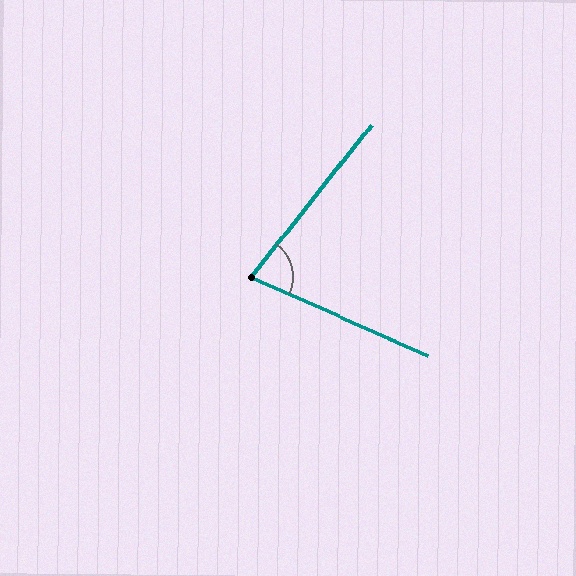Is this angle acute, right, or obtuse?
It is acute.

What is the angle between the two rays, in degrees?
Approximately 76 degrees.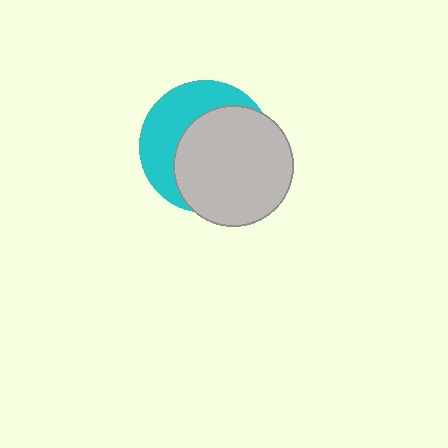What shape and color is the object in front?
The object in front is a light gray circle.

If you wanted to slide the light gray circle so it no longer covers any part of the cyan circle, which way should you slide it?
Slide it toward the lower-right — that is the most direct way to separate the two shapes.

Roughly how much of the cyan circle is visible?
A small part of it is visible (roughly 40%).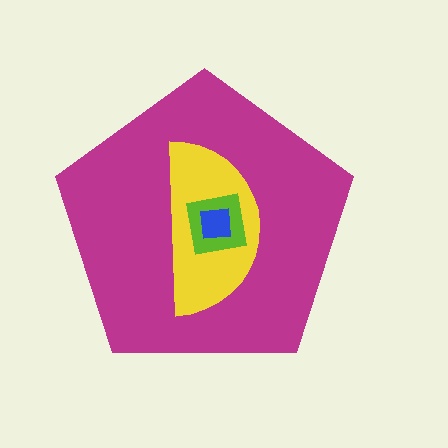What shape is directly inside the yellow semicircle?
The lime square.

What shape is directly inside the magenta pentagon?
The yellow semicircle.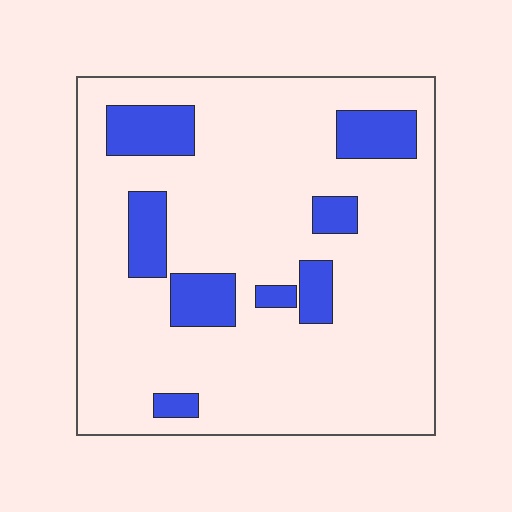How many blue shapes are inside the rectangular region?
8.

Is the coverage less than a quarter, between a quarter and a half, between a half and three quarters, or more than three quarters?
Less than a quarter.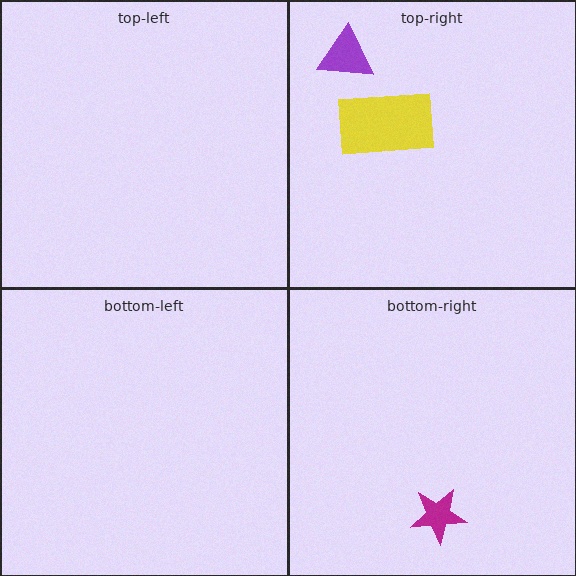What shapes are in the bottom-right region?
The magenta star.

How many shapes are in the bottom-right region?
1.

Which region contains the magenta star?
The bottom-right region.